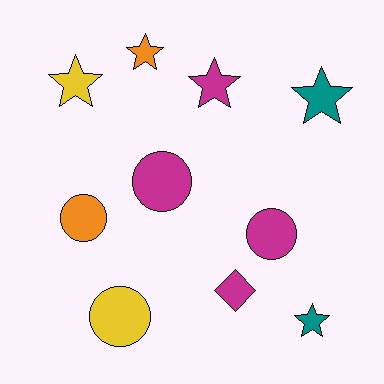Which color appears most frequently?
Magenta, with 4 objects.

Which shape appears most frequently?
Star, with 5 objects.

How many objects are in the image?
There are 10 objects.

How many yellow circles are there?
There is 1 yellow circle.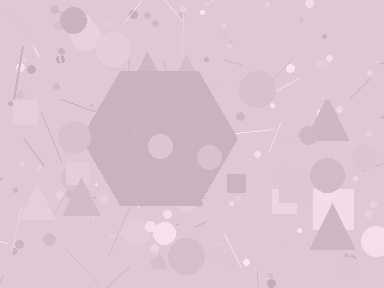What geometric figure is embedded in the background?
A hexagon is embedded in the background.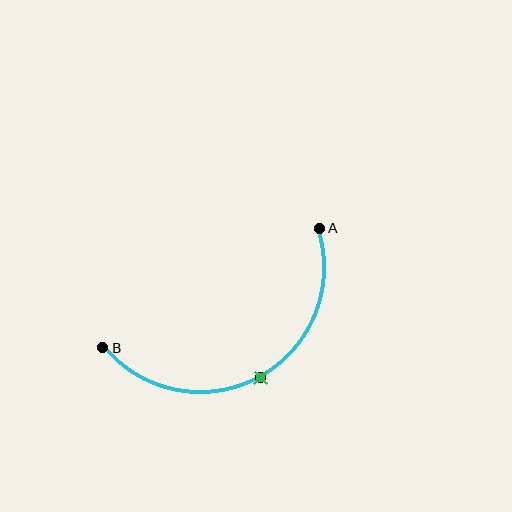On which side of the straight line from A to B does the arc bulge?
The arc bulges below the straight line connecting A and B.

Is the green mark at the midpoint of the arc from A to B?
Yes. The green mark lies on the arc at equal arc-length from both A and B — it is the arc midpoint.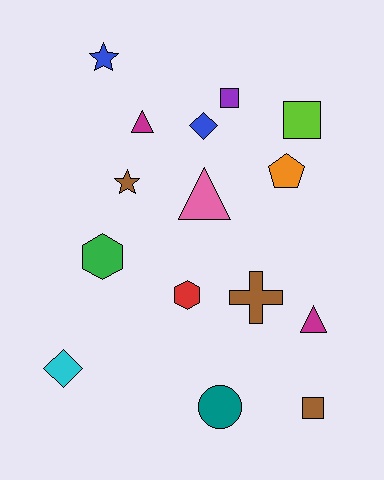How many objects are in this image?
There are 15 objects.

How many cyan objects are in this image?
There is 1 cyan object.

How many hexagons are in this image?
There are 2 hexagons.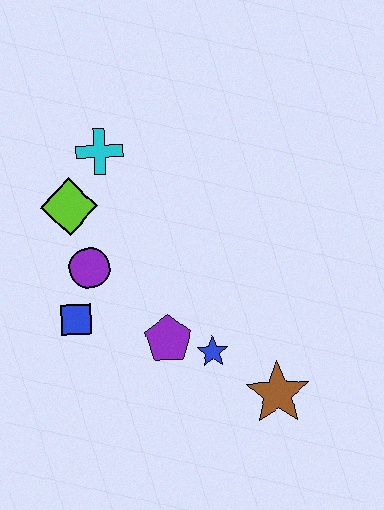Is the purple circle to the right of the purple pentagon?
No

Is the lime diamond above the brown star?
Yes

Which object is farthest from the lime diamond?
The brown star is farthest from the lime diamond.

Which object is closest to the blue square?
The purple circle is closest to the blue square.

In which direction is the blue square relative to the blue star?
The blue square is to the left of the blue star.